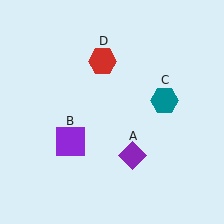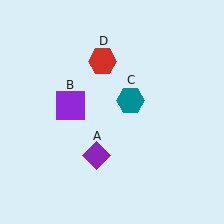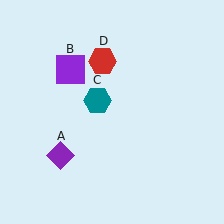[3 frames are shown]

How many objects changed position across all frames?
3 objects changed position: purple diamond (object A), purple square (object B), teal hexagon (object C).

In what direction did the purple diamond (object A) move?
The purple diamond (object A) moved left.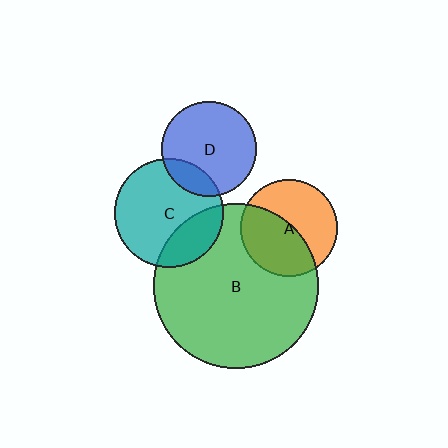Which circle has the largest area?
Circle B (green).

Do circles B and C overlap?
Yes.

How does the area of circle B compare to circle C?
Approximately 2.3 times.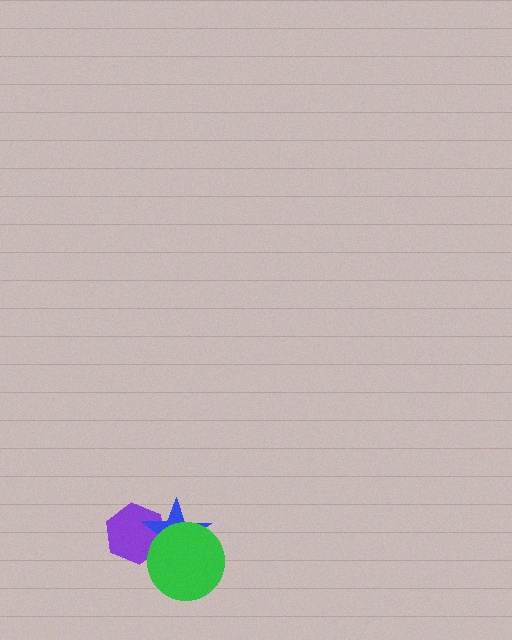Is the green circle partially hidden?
No, no other shape covers it.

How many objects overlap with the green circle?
2 objects overlap with the green circle.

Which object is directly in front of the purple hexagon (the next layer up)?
The blue star is directly in front of the purple hexagon.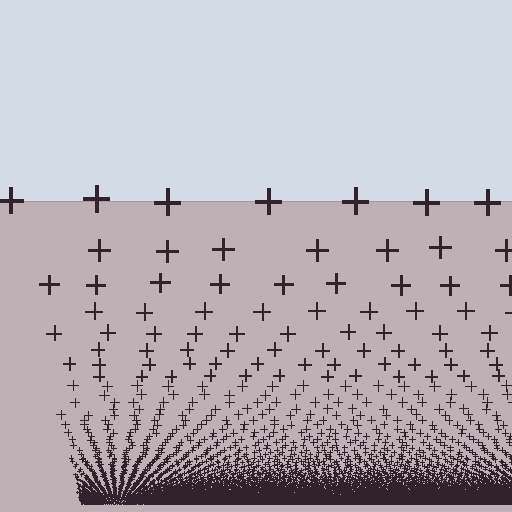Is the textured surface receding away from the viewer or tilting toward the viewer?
The surface appears to tilt toward the viewer. Texture elements get larger and sparser toward the top.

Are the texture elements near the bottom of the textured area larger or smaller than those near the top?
Smaller. The gradient is inverted — elements near the bottom are smaller and denser.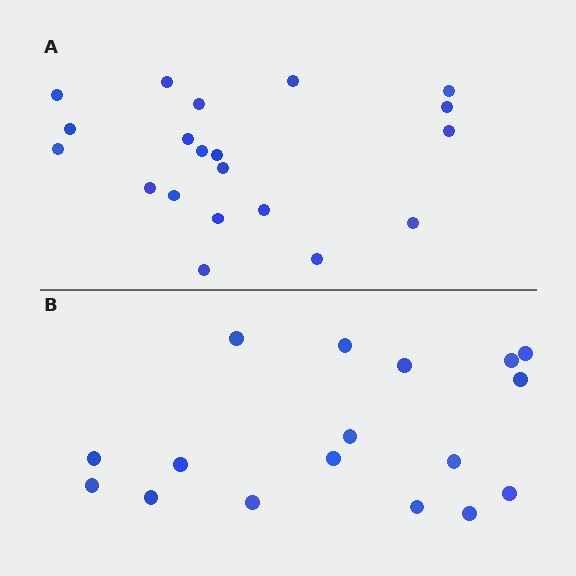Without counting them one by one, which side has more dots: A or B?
Region A (the top region) has more dots.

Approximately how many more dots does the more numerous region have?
Region A has just a few more — roughly 2 or 3 more dots than region B.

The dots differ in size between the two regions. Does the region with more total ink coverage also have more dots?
No. Region B has more total ink coverage because its dots are larger, but region A actually contains more individual dots. Total area can be misleading — the number of items is what matters here.